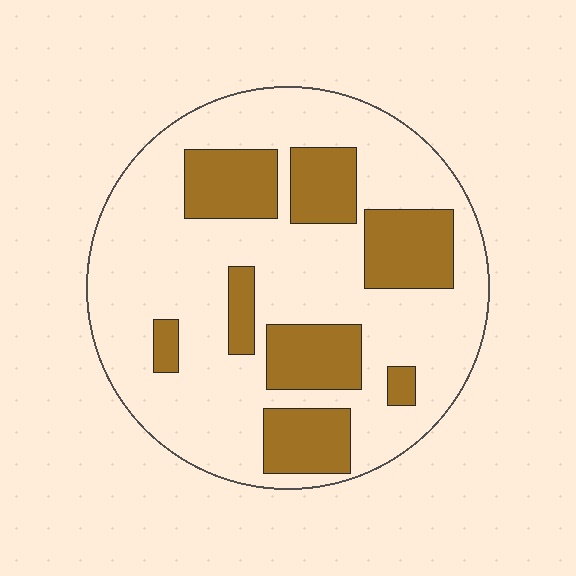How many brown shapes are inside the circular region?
8.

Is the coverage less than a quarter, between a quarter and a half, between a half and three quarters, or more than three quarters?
Between a quarter and a half.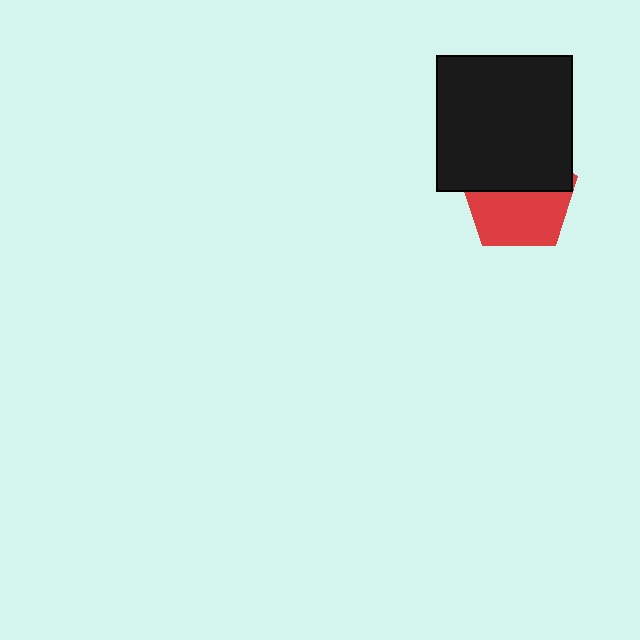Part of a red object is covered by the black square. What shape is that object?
It is a pentagon.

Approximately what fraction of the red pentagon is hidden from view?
Roughly 46% of the red pentagon is hidden behind the black square.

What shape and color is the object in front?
The object in front is a black square.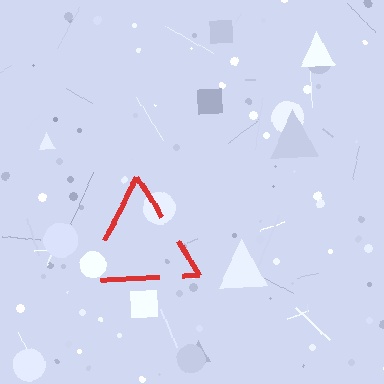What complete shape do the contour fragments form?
The contour fragments form a triangle.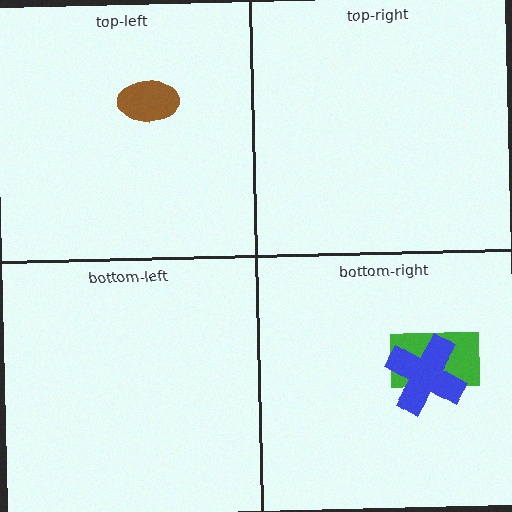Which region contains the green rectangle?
The bottom-right region.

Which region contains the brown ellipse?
The top-left region.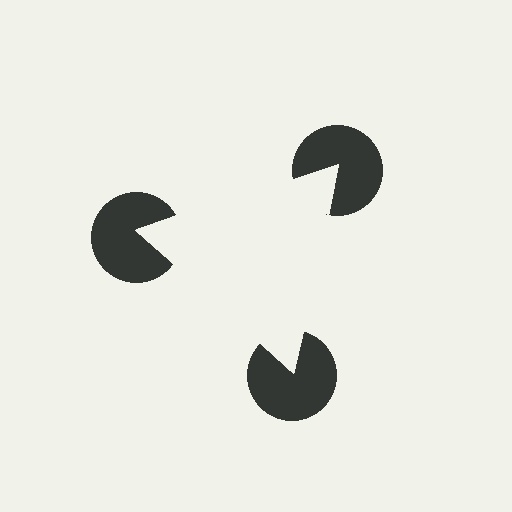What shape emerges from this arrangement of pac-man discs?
An illusory triangle — its edges are inferred from the aligned wedge cuts in the pac-man discs, not physically drawn.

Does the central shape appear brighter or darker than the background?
It typically appears slightly brighter than the background, even though no actual brightness change is drawn.